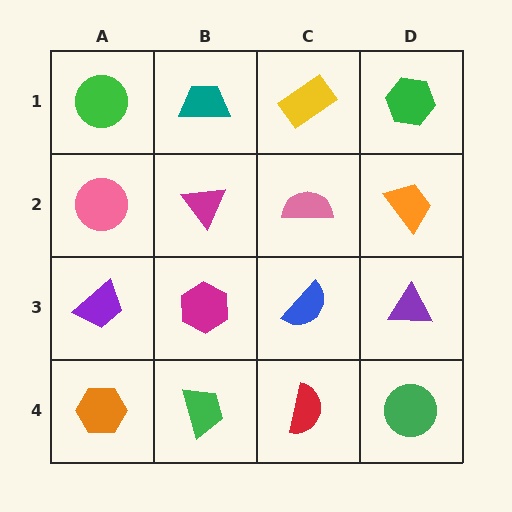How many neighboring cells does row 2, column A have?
3.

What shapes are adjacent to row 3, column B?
A magenta triangle (row 2, column B), a green trapezoid (row 4, column B), a purple trapezoid (row 3, column A), a blue semicircle (row 3, column C).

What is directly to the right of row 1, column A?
A teal trapezoid.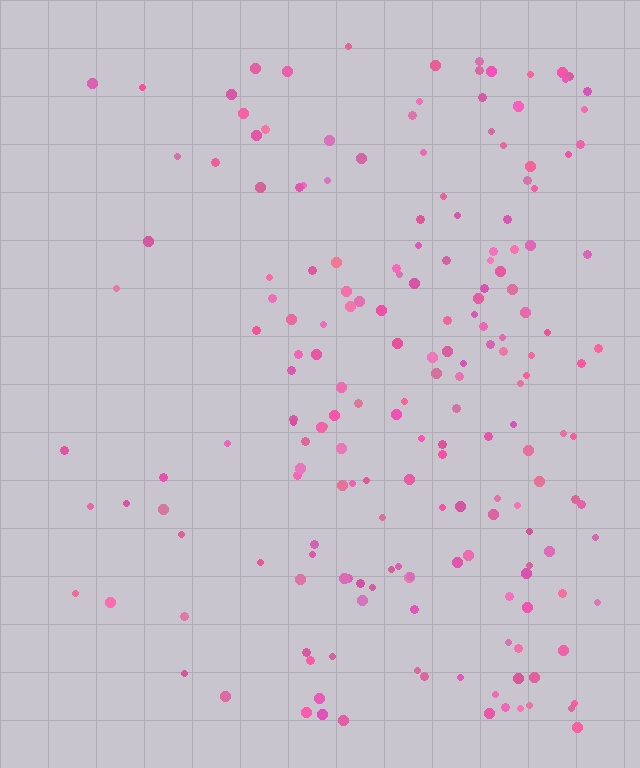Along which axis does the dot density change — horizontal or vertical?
Horizontal.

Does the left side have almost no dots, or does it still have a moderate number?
Still a moderate number, just noticeably fewer than the right.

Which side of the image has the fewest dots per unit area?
The left.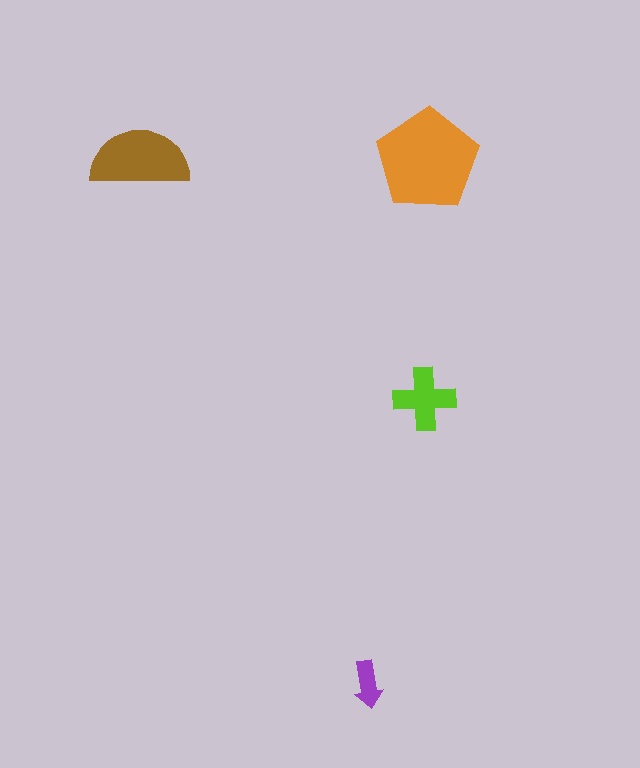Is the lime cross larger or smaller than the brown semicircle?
Smaller.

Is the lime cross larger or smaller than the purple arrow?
Larger.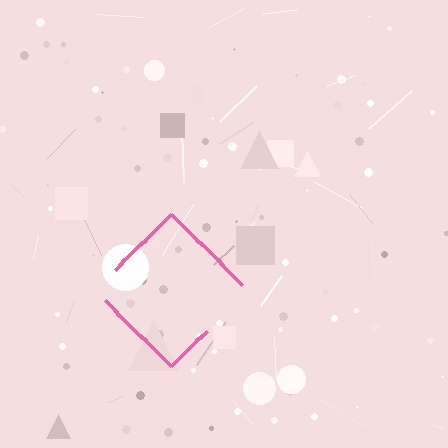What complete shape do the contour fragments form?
The contour fragments form a diamond.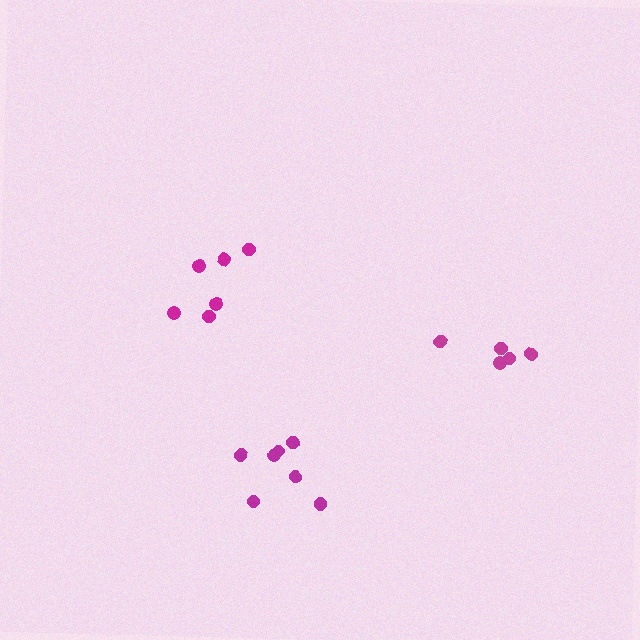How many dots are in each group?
Group 1: 5 dots, Group 2: 7 dots, Group 3: 6 dots (18 total).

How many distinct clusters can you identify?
There are 3 distinct clusters.